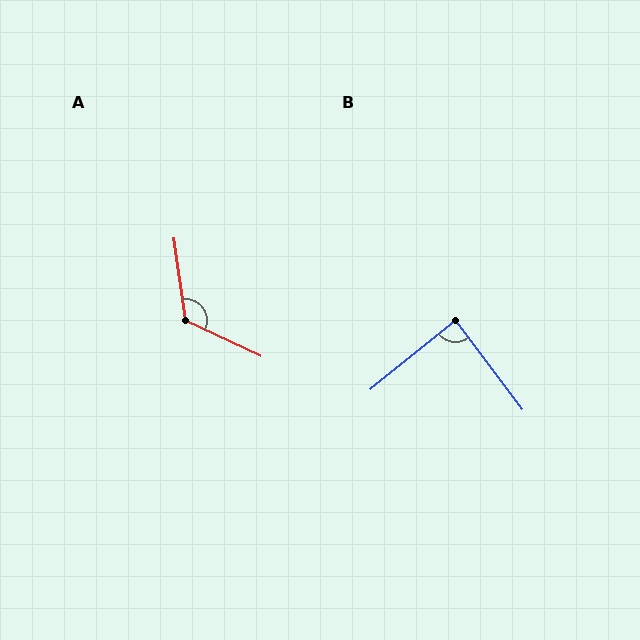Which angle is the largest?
A, at approximately 123 degrees.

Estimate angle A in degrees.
Approximately 123 degrees.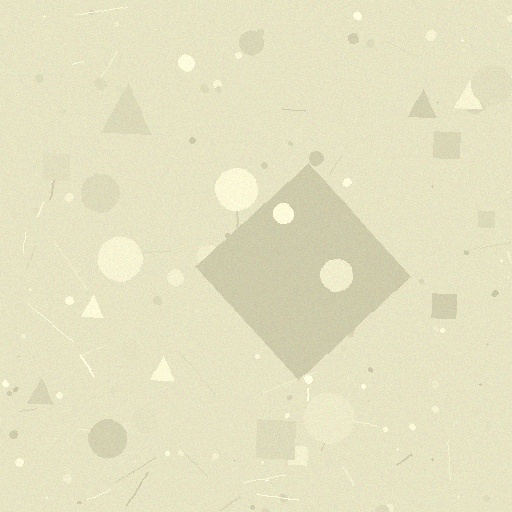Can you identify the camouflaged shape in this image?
The camouflaged shape is a diamond.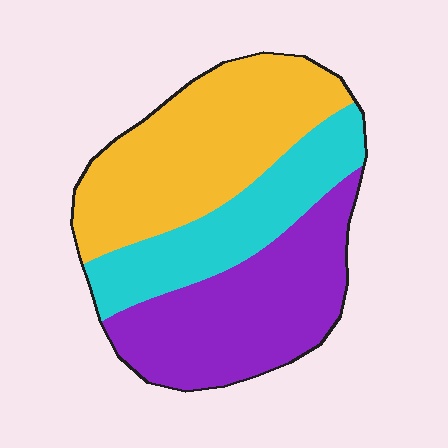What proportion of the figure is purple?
Purple covers around 35% of the figure.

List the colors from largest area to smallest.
From largest to smallest: yellow, purple, cyan.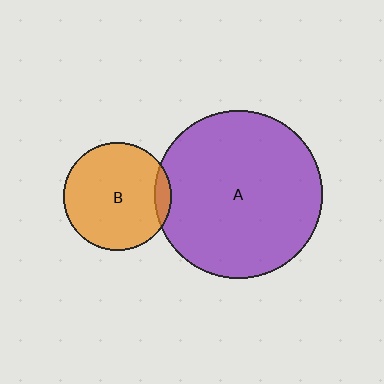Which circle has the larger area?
Circle A (purple).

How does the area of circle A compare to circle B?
Approximately 2.4 times.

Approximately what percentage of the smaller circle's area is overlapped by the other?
Approximately 10%.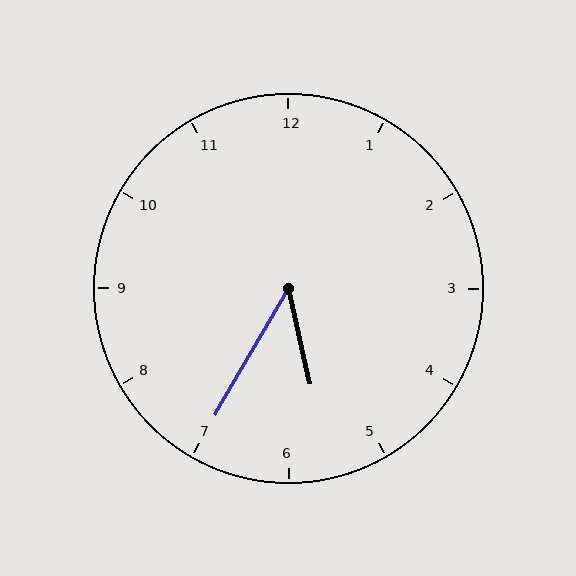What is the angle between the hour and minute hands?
Approximately 42 degrees.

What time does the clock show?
5:35.